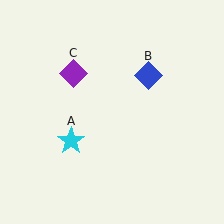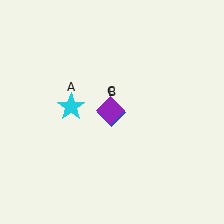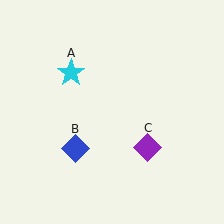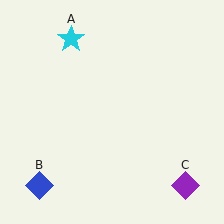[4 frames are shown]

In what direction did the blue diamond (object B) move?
The blue diamond (object B) moved down and to the left.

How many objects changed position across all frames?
3 objects changed position: cyan star (object A), blue diamond (object B), purple diamond (object C).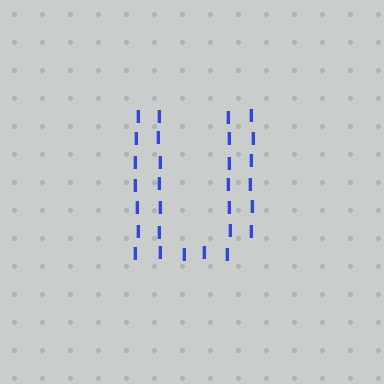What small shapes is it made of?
It is made of small letter I's.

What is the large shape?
The large shape is the letter U.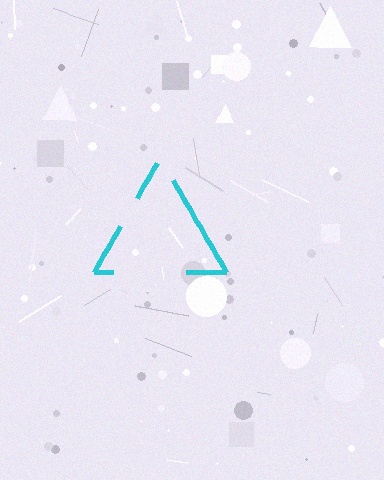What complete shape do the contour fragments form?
The contour fragments form a triangle.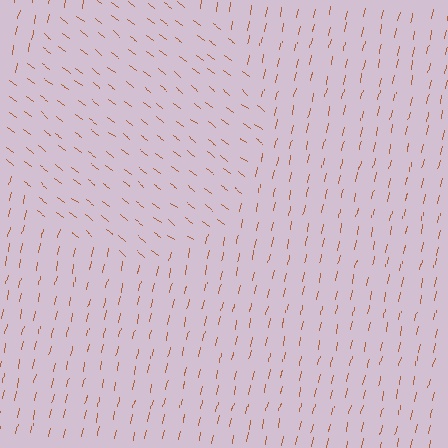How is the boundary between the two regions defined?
The boundary is defined purely by a change in line orientation (approximately 65 degrees difference). All lines are the same color and thickness.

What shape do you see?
I see a circle.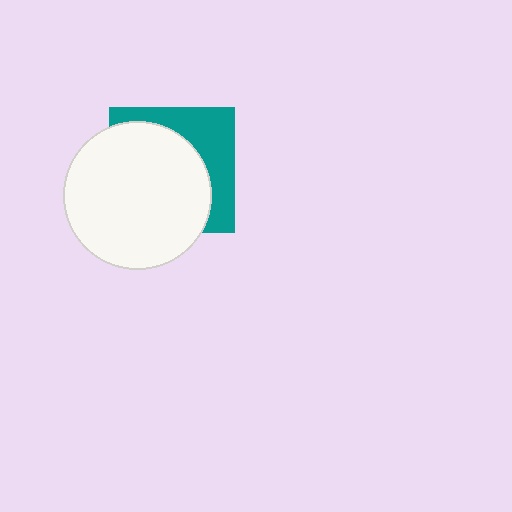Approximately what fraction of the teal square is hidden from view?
Roughly 64% of the teal square is hidden behind the white circle.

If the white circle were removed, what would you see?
You would see the complete teal square.